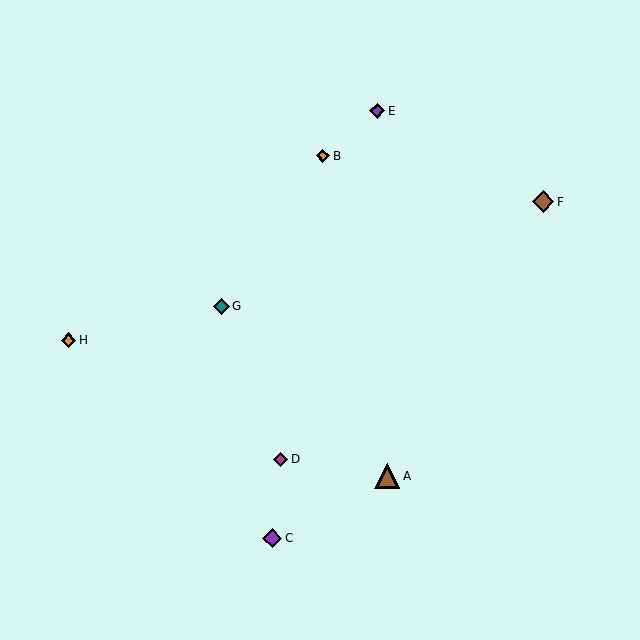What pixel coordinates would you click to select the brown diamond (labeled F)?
Click at (543, 202) to select the brown diamond F.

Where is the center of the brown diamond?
The center of the brown diamond is at (543, 202).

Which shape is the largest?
The brown triangle (labeled A) is the largest.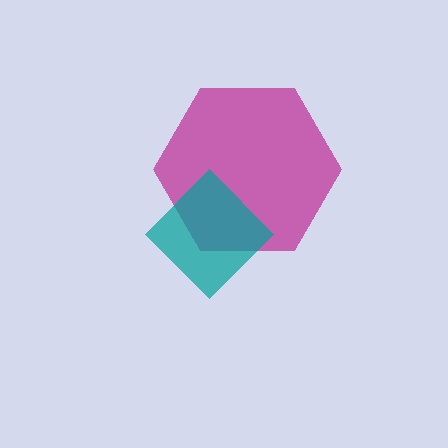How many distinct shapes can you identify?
There are 2 distinct shapes: a magenta hexagon, a teal diamond.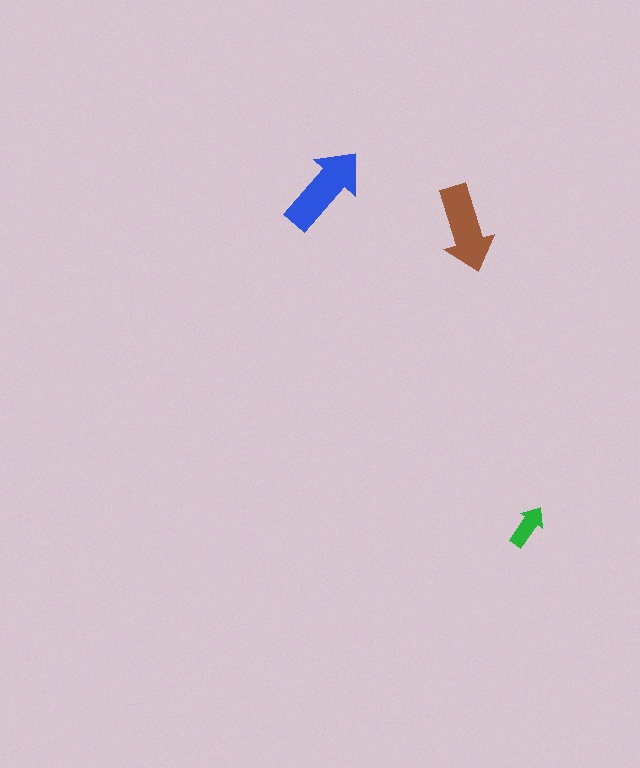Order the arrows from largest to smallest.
the blue one, the brown one, the green one.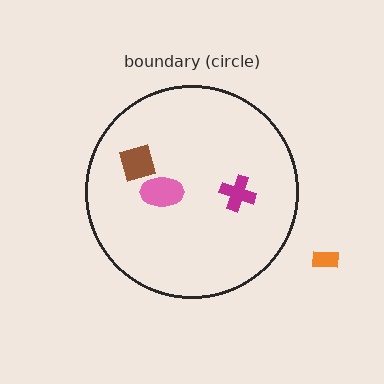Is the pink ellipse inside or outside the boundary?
Inside.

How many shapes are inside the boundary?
3 inside, 1 outside.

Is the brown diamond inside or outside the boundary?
Inside.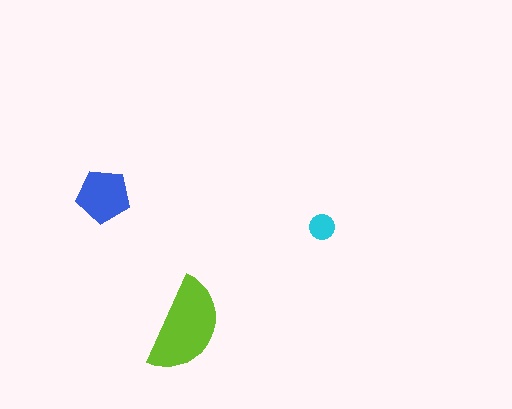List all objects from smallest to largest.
The cyan circle, the blue pentagon, the lime semicircle.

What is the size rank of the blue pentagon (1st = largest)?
2nd.